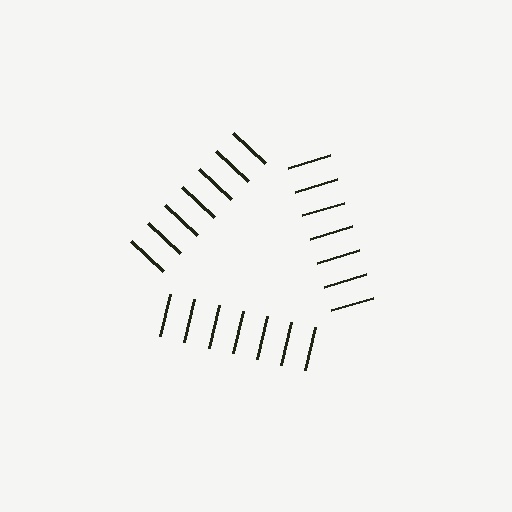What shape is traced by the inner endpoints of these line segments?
An illusory triangle — the line segments terminate on its edges but no continuous stroke is drawn.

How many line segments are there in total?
21 — 7 along each of the 3 edges.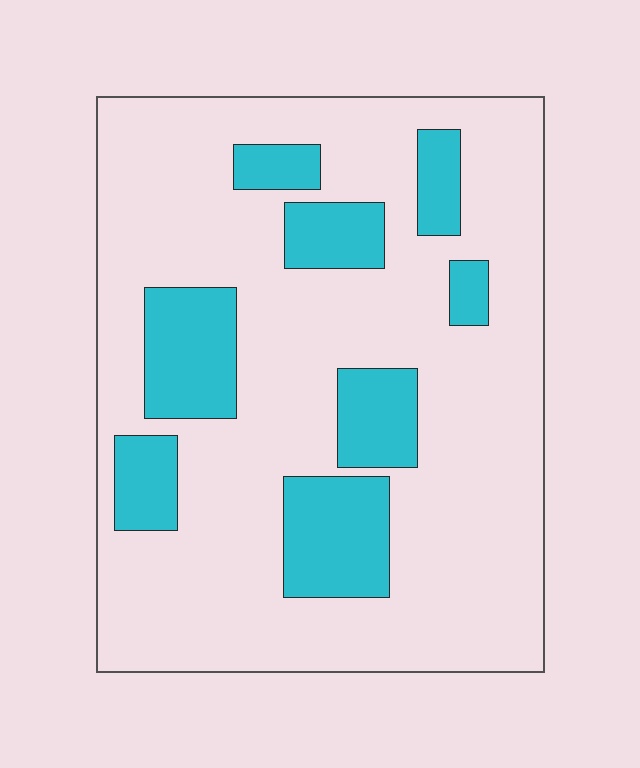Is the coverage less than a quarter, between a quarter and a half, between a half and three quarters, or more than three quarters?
Less than a quarter.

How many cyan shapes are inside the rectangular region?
8.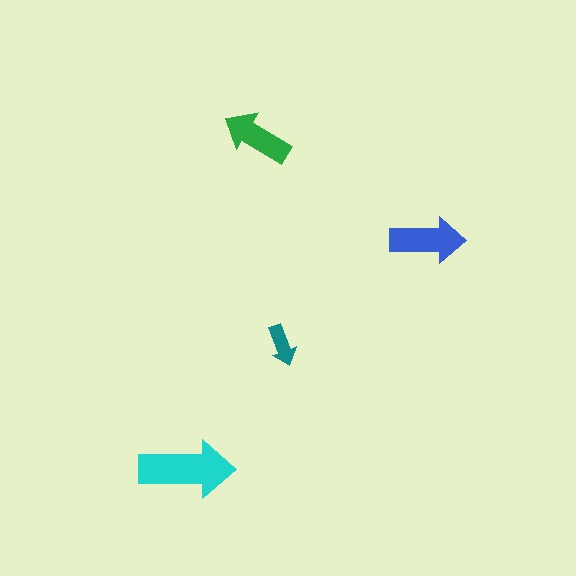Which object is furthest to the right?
The blue arrow is rightmost.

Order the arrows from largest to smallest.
the cyan one, the blue one, the green one, the teal one.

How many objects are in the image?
There are 4 objects in the image.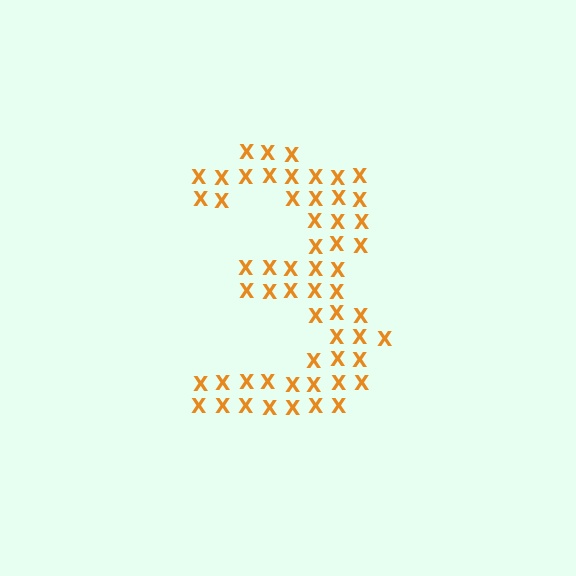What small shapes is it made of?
It is made of small letter X's.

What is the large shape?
The large shape is the digit 3.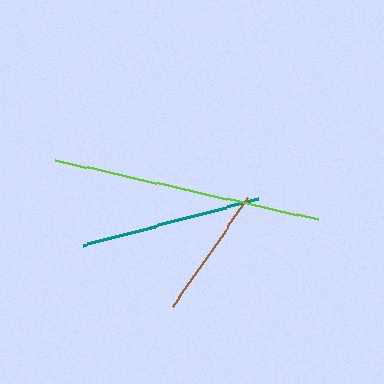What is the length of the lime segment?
The lime segment is approximately 271 pixels long.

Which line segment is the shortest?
The brown line is the shortest at approximately 133 pixels.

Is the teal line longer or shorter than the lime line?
The lime line is longer than the teal line.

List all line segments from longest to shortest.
From longest to shortest: lime, teal, brown.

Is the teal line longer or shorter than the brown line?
The teal line is longer than the brown line.